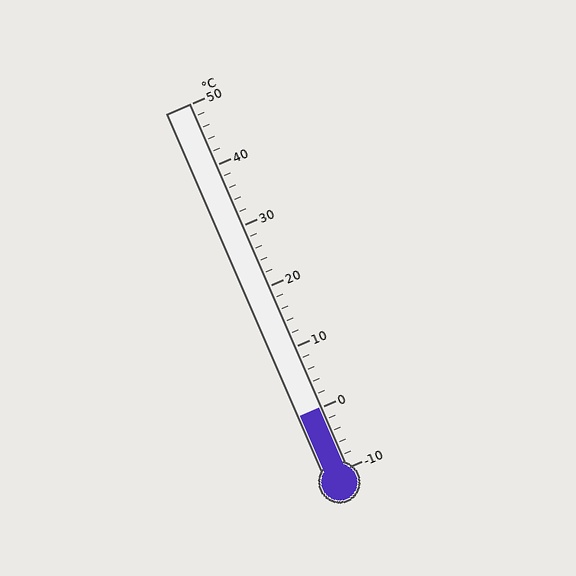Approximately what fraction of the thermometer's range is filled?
The thermometer is filled to approximately 15% of its range.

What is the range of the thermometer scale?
The thermometer scale ranges from -10°C to 50°C.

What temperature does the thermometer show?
The thermometer shows approximately 0°C.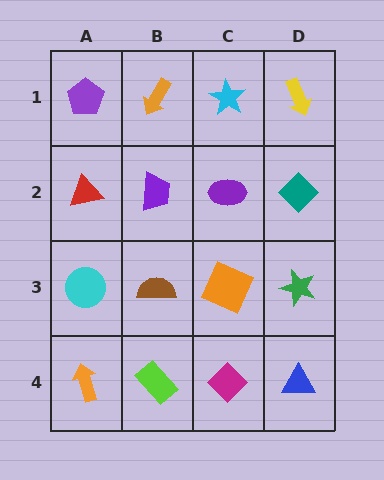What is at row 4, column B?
A lime rectangle.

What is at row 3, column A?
A cyan circle.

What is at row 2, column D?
A teal diamond.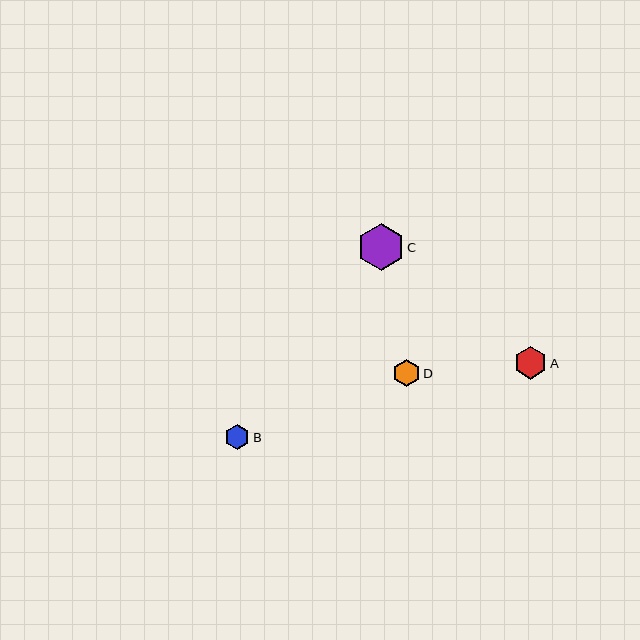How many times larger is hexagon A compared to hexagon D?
Hexagon A is approximately 1.2 times the size of hexagon D.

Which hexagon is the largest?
Hexagon C is the largest with a size of approximately 47 pixels.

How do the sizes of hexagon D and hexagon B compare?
Hexagon D and hexagon B are approximately the same size.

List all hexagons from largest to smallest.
From largest to smallest: C, A, D, B.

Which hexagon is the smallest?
Hexagon B is the smallest with a size of approximately 25 pixels.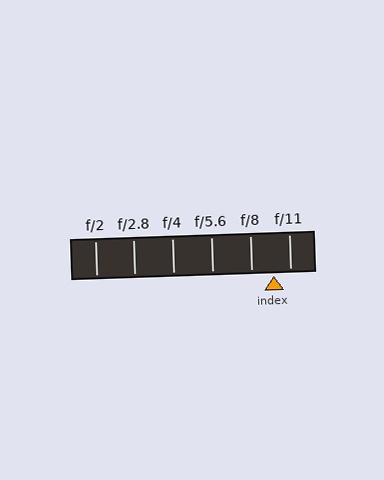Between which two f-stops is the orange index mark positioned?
The index mark is between f/8 and f/11.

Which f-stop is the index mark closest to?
The index mark is closest to f/11.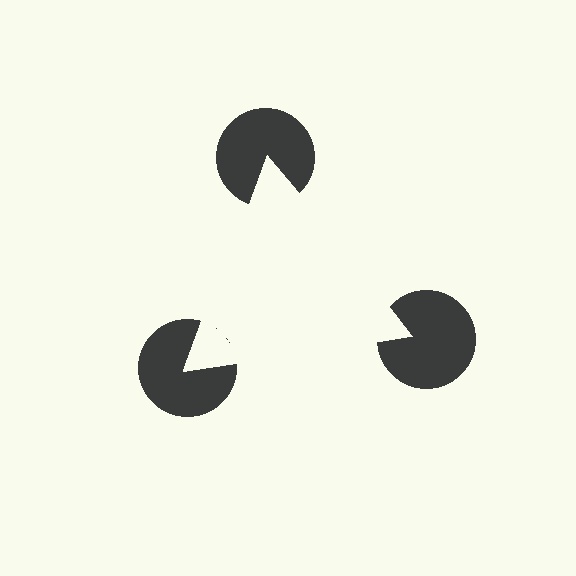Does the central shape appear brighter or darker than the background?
It typically appears slightly brighter than the background, even though no actual brightness change is drawn.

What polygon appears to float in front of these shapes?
An illusory triangle — its edges are inferred from the aligned wedge cuts in the pac-man discs, not physically drawn.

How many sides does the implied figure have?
3 sides.